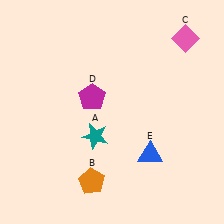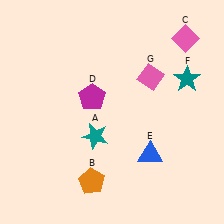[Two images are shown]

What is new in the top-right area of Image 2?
A teal star (F) was added in the top-right area of Image 2.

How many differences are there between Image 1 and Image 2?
There are 2 differences between the two images.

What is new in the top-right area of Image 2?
A pink diamond (G) was added in the top-right area of Image 2.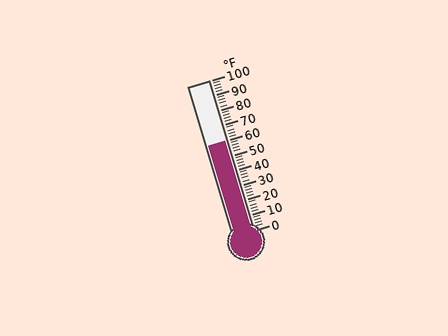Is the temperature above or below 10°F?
The temperature is above 10°F.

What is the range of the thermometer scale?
The thermometer scale ranges from 0°F to 100°F.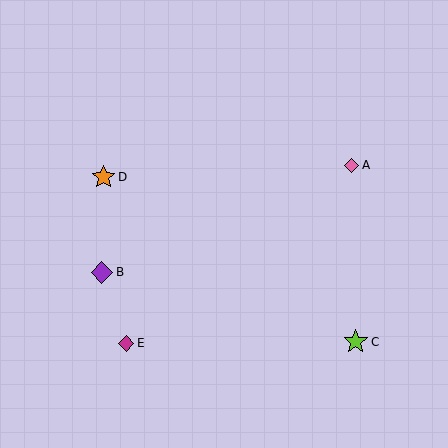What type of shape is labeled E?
Shape E is a magenta diamond.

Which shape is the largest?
The lime star (labeled C) is the largest.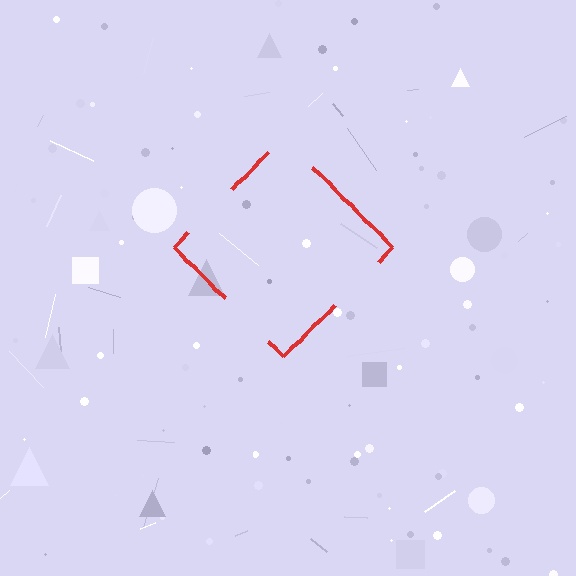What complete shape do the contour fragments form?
The contour fragments form a diamond.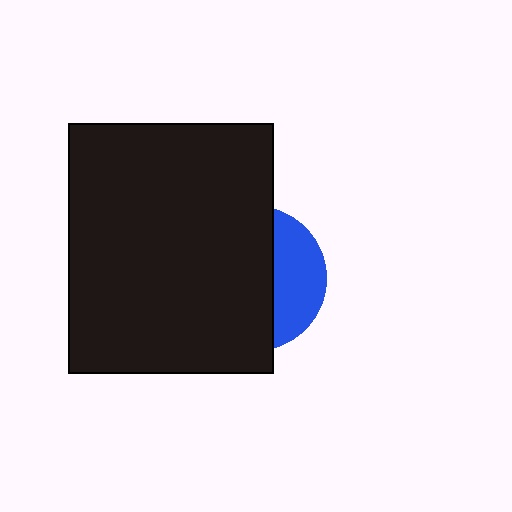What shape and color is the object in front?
The object in front is a black rectangle.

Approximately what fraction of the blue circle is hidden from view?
Roughly 67% of the blue circle is hidden behind the black rectangle.